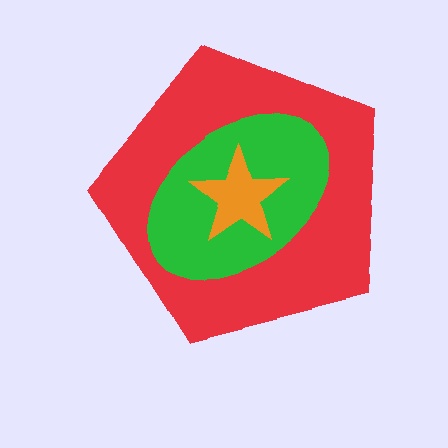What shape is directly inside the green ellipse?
The orange star.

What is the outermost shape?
The red pentagon.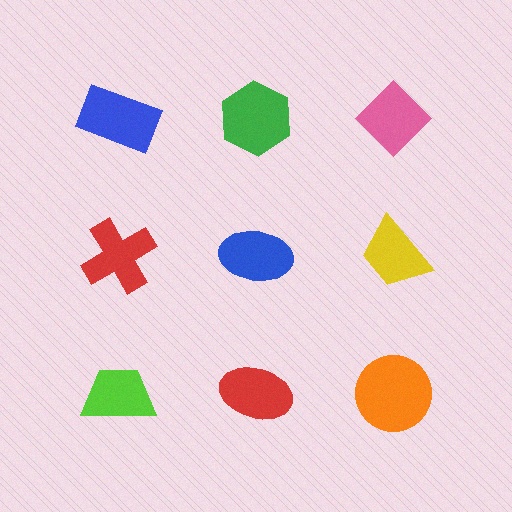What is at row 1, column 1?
A blue rectangle.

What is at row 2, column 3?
A yellow trapezoid.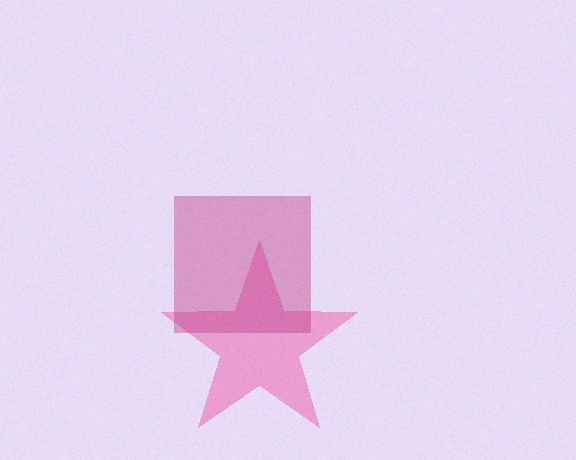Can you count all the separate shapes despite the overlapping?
Yes, there are 2 separate shapes.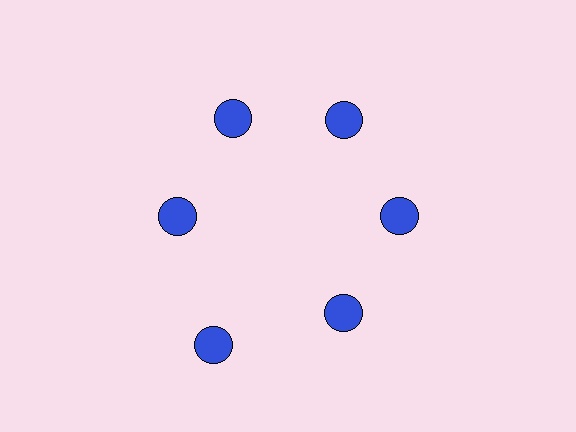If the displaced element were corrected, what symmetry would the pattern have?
It would have 6-fold rotational symmetry — the pattern would map onto itself every 60 degrees.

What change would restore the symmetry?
The symmetry would be restored by moving it inward, back onto the ring so that all 6 circles sit at equal angles and equal distance from the center.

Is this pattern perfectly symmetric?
No. The 6 blue circles are arranged in a ring, but one element near the 7 o'clock position is pushed outward from the center, breaking the 6-fold rotational symmetry.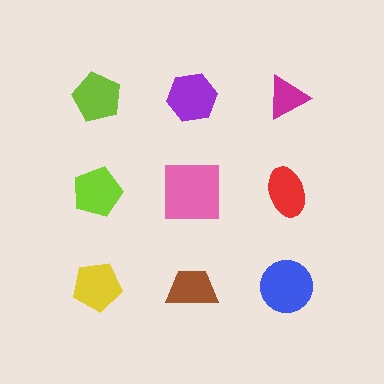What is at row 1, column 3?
A magenta triangle.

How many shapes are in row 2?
3 shapes.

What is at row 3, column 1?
A yellow pentagon.